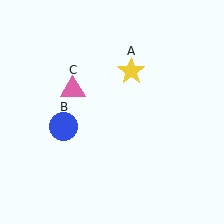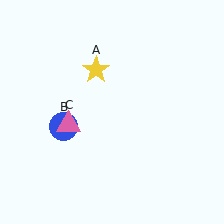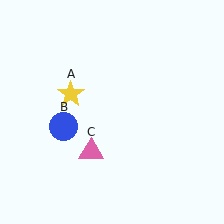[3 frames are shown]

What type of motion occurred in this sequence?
The yellow star (object A), pink triangle (object C) rotated counterclockwise around the center of the scene.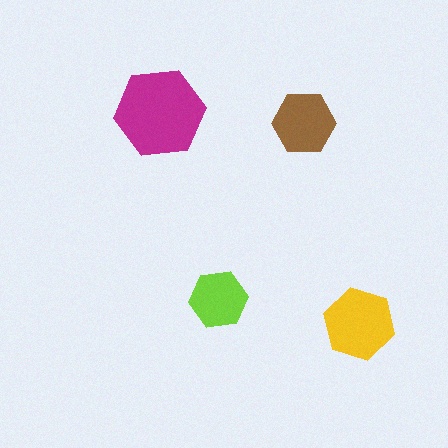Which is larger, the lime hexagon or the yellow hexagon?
The yellow one.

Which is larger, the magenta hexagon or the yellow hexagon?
The magenta one.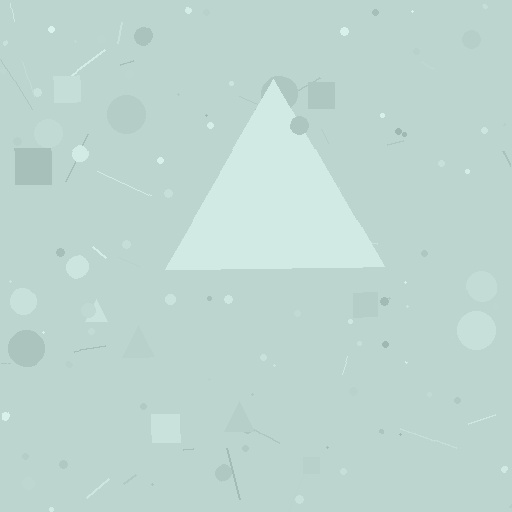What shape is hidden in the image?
A triangle is hidden in the image.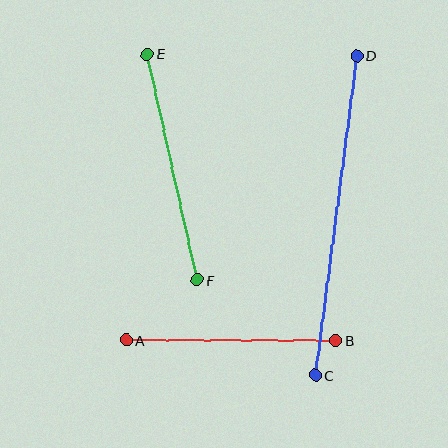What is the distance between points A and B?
The distance is approximately 209 pixels.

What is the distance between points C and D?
The distance is approximately 322 pixels.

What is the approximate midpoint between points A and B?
The midpoint is at approximately (231, 340) pixels.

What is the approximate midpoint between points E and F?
The midpoint is at approximately (172, 167) pixels.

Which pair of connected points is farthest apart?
Points C and D are farthest apart.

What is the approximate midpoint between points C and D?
The midpoint is at approximately (336, 216) pixels.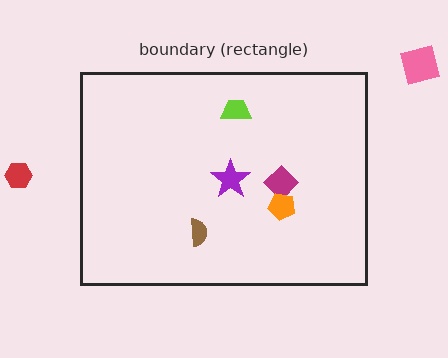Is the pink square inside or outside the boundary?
Outside.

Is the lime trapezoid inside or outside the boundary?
Inside.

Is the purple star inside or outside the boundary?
Inside.